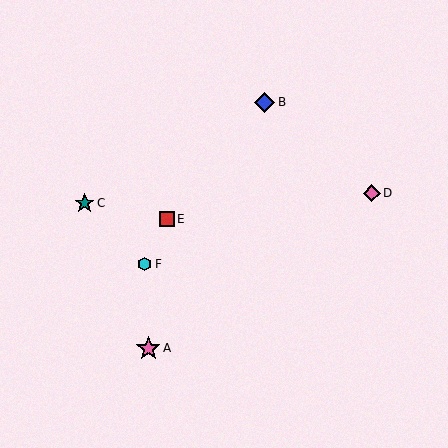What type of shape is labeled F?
Shape F is a cyan hexagon.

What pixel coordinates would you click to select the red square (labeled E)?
Click at (167, 219) to select the red square E.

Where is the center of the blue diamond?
The center of the blue diamond is at (265, 102).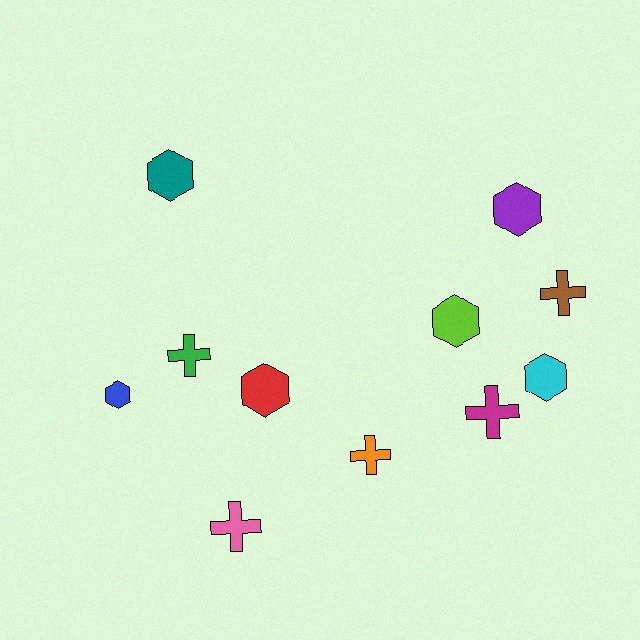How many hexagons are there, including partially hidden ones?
There are 6 hexagons.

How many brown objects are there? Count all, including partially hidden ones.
There is 1 brown object.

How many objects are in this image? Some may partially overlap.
There are 11 objects.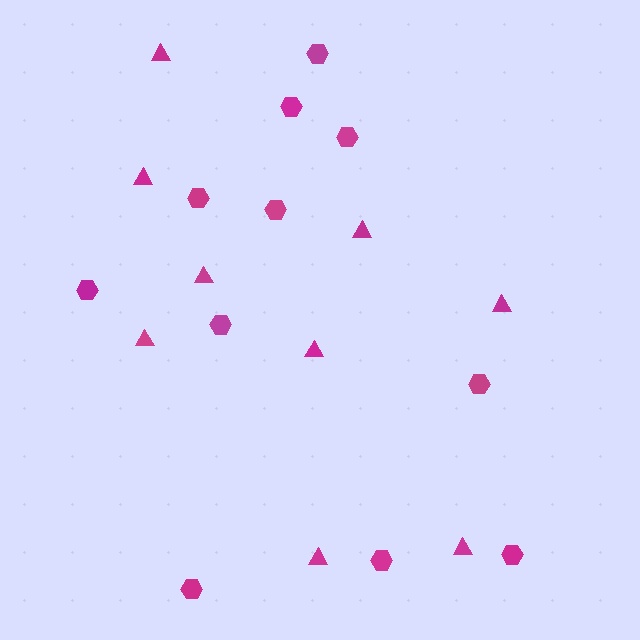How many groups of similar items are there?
There are 2 groups: one group of hexagons (11) and one group of triangles (9).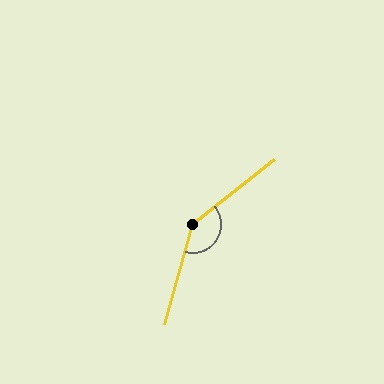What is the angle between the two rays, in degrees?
Approximately 144 degrees.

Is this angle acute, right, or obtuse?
It is obtuse.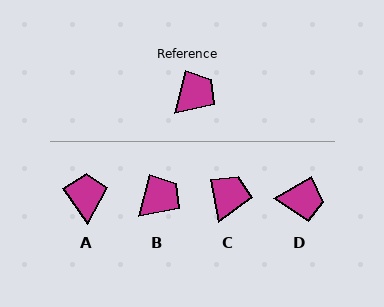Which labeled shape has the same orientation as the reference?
B.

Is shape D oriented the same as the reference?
No, it is off by about 45 degrees.